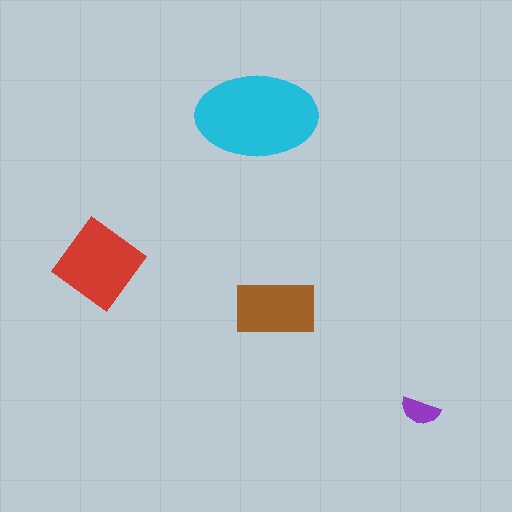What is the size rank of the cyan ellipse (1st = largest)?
1st.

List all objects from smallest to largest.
The purple semicircle, the brown rectangle, the red diamond, the cyan ellipse.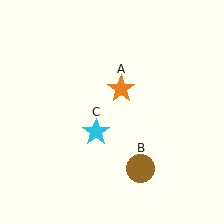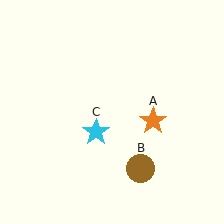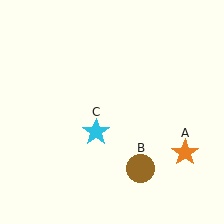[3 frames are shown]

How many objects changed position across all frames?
1 object changed position: orange star (object A).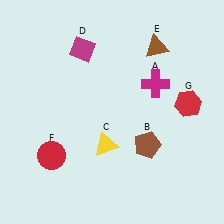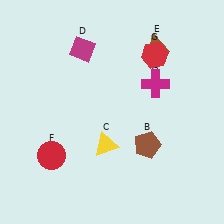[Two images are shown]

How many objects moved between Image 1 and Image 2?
1 object moved between the two images.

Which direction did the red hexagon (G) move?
The red hexagon (G) moved up.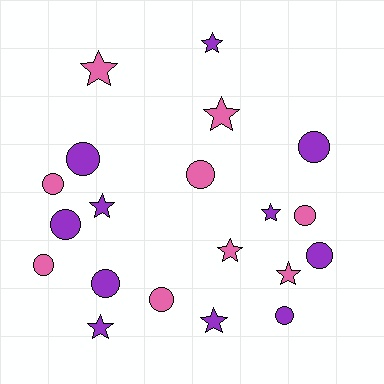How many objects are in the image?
There are 20 objects.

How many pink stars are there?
There are 4 pink stars.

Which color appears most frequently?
Purple, with 11 objects.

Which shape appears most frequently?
Circle, with 11 objects.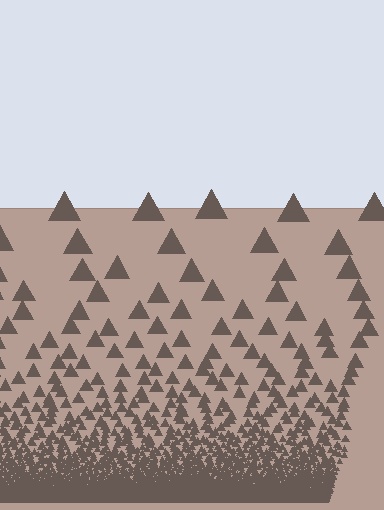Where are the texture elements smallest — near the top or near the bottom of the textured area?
Near the bottom.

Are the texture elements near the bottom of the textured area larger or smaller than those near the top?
Smaller. The gradient is inverted — elements near the bottom are smaller and denser.